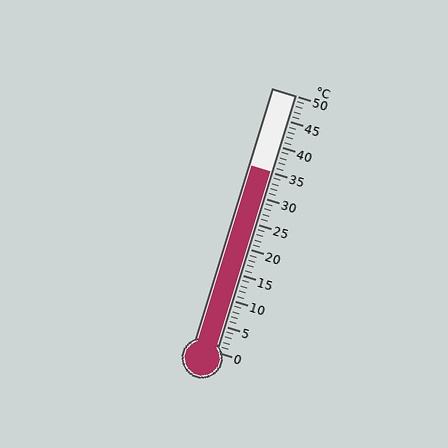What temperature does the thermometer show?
The thermometer shows approximately 35°C.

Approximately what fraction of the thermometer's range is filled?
The thermometer is filled to approximately 70% of its range.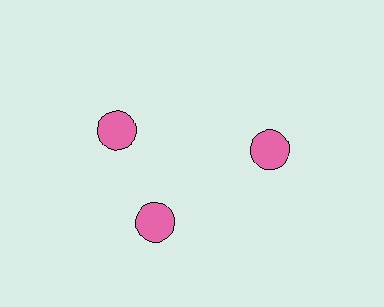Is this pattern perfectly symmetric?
No. The 3 pink circles are arranged in a ring, but one element near the 11 o'clock position is rotated out of alignment along the ring, breaking the 3-fold rotational symmetry.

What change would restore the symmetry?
The symmetry would be restored by rotating it back into even spacing with its neighbors so that all 3 circles sit at equal angles and equal distance from the center.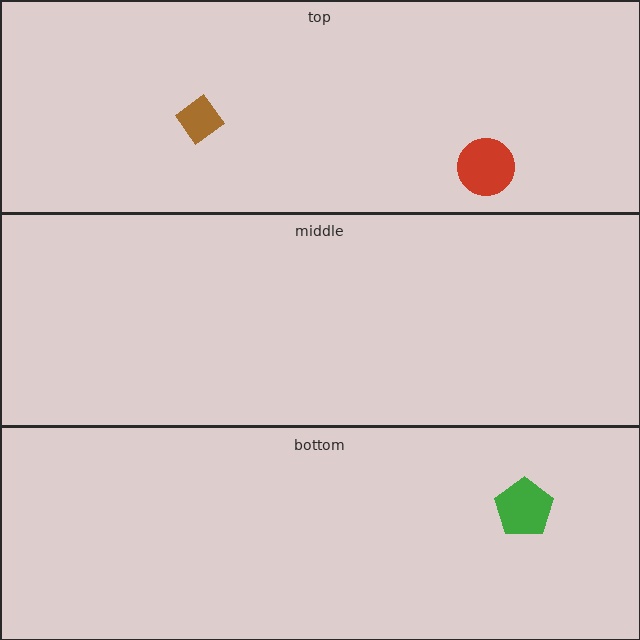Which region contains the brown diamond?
The top region.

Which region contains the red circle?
The top region.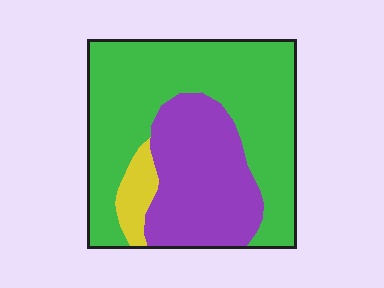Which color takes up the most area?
Green, at roughly 60%.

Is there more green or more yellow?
Green.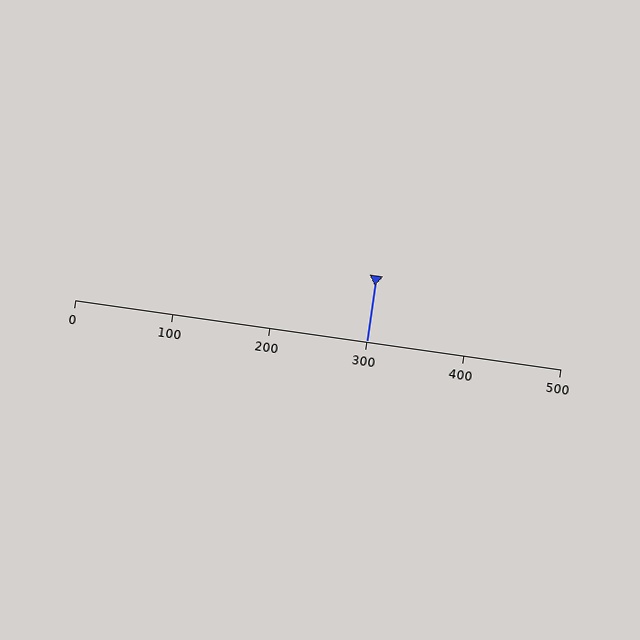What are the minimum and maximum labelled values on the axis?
The axis runs from 0 to 500.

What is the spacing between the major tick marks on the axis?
The major ticks are spaced 100 apart.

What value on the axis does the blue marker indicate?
The marker indicates approximately 300.